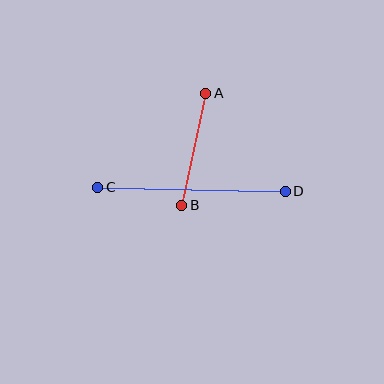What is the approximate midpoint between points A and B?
The midpoint is at approximately (194, 149) pixels.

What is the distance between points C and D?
The distance is approximately 188 pixels.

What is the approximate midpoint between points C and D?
The midpoint is at approximately (191, 189) pixels.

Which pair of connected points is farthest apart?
Points C and D are farthest apart.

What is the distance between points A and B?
The distance is approximately 115 pixels.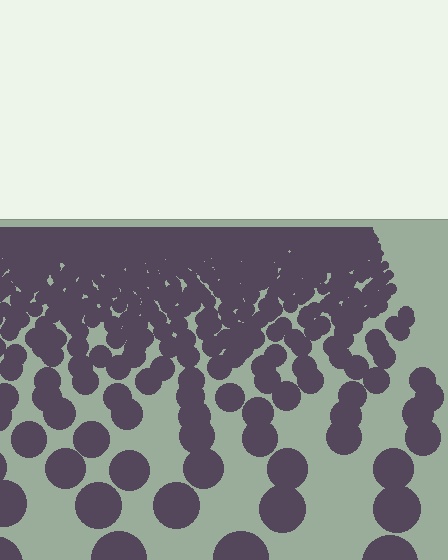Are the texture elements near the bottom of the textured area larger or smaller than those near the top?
Larger. Near the bottom, elements are closer to the viewer and appear at a bigger on-screen size.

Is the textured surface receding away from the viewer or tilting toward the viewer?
The surface is receding away from the viewer. Texture elements get smaller and denser toward the top.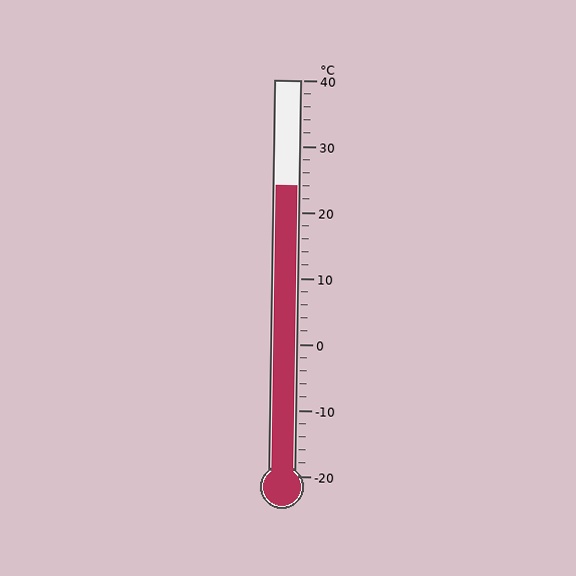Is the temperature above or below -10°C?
The temperature is above -10°C.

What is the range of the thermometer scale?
The thermometer scale ranges from -20°C to 40°C.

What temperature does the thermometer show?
The thermometer shows approximately 24°C.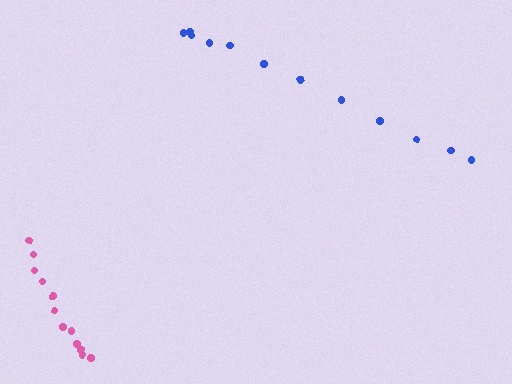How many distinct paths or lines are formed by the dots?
There are 2 distinct paths.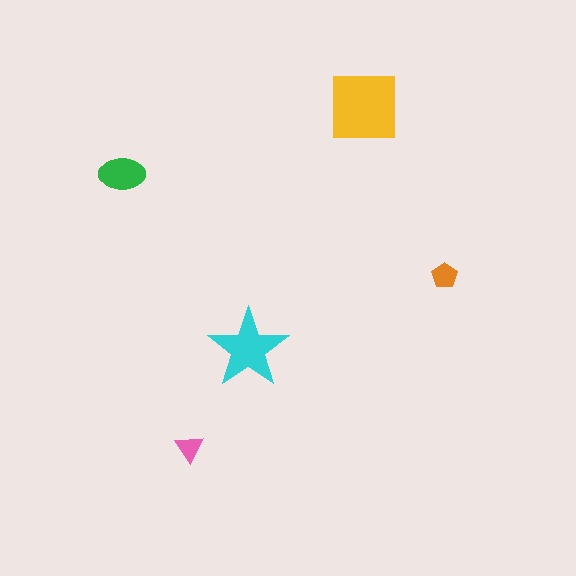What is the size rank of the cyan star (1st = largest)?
2nd.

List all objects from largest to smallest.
The yellow square, the cyan star, the green ellipse, the orange pentagon, the pink triangle.